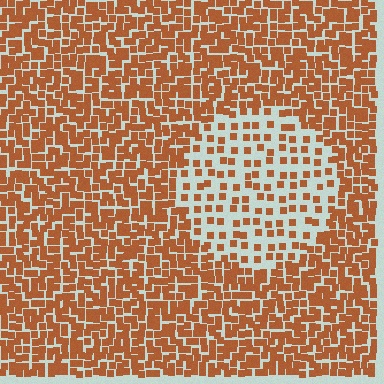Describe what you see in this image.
The image contains small brown elements arranged at two different densities. A circle-shaped region is visible where the elements are less densely packed than the surrounding area.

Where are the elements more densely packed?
The elements are more densely packed outside the circle boundary.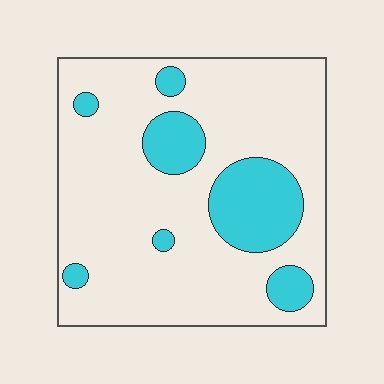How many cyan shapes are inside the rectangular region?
7.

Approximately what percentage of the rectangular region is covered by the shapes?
Approximately 20%.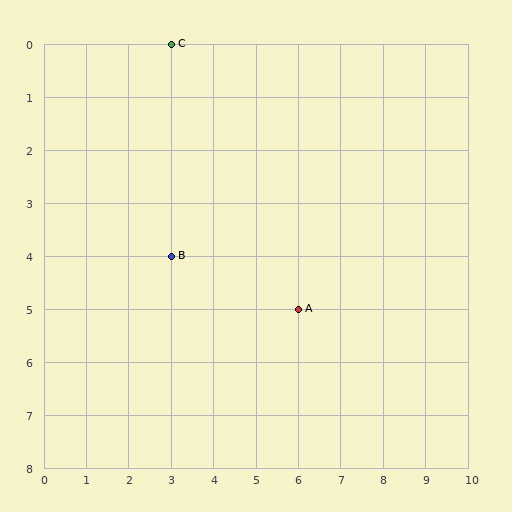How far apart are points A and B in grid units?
Points A and B are 3 columns and 1 row apart (about 3.2 grid units diagonally).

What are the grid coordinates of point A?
Point A is at grid coordinates (6, 5).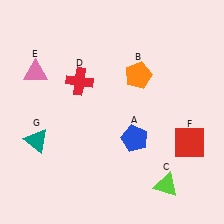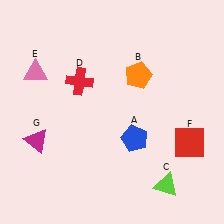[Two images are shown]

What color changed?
The triangle (G) changed from teal in Image 1 to magenta in Image 2.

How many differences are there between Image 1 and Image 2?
There is 1 difference between the two images.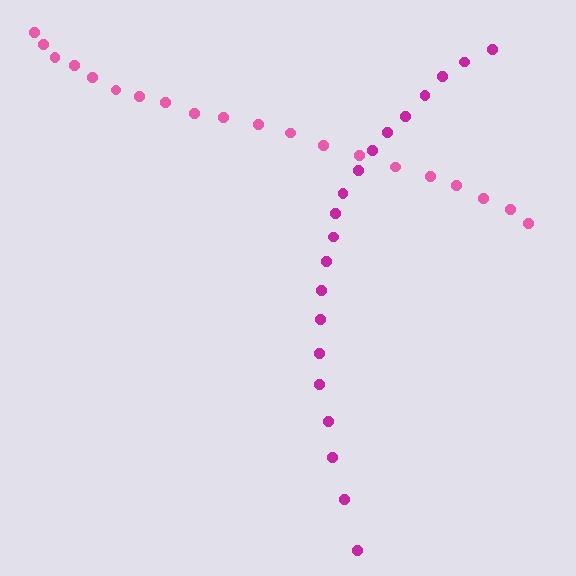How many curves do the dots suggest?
There are 2 distinct paths.